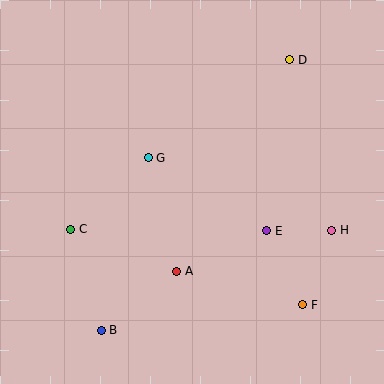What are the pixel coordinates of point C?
Point C is at (71, 229).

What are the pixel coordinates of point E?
Point E is at (267, 231).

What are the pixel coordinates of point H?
Point H is at (332, 230).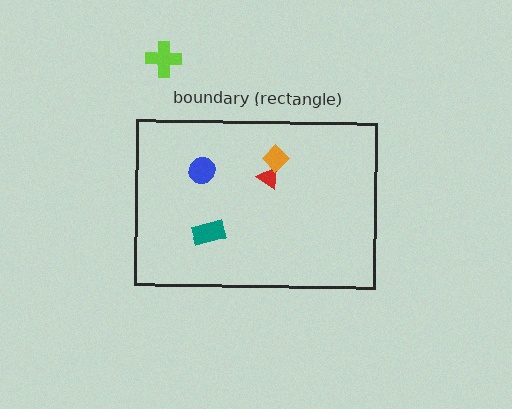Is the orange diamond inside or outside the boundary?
Inside.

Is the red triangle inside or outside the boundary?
Inside.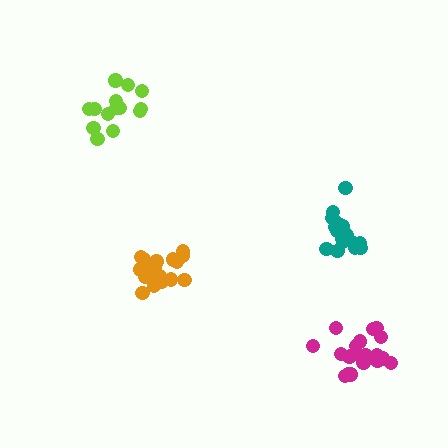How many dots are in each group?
Group 1: 17 dots, Group 2: 19 dots, Group 3: 20 dots, Group 4: 14 dots (70 total).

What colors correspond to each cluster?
The clusters are colored: teal, orange, magenta, lime.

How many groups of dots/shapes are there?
There are 4 groups.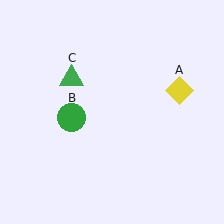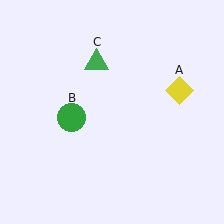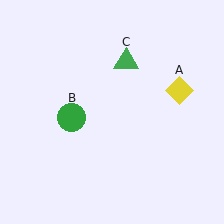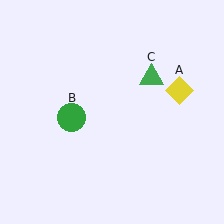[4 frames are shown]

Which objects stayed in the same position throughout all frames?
Yellow diamond (object A) and green circle (object B) remained stationary.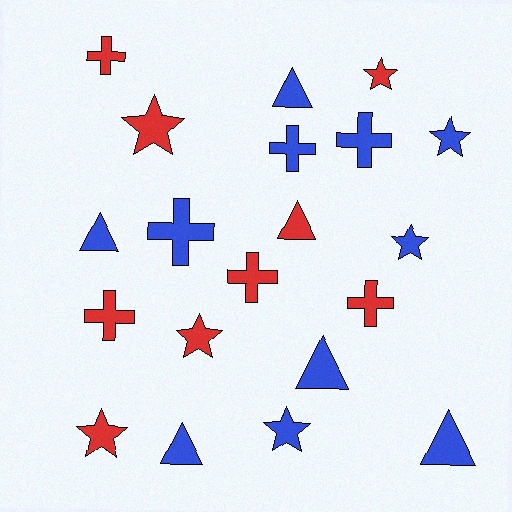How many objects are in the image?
There are 20 objects.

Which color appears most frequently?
Blue, with 11 objects.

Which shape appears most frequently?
Star, with 7 objects.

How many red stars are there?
There are 4 red stars.